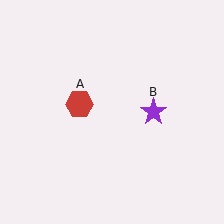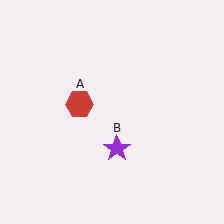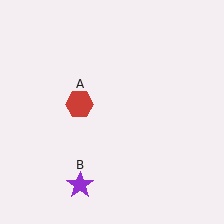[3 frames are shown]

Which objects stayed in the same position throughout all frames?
Red hexagon (object A) remained stationary.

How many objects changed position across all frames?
1 object changed position: purple star (object B).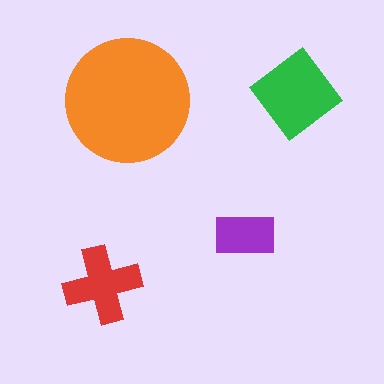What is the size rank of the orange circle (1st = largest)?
1st.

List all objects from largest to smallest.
The orange circle, the green diamond, the red cross, the purple rectangle.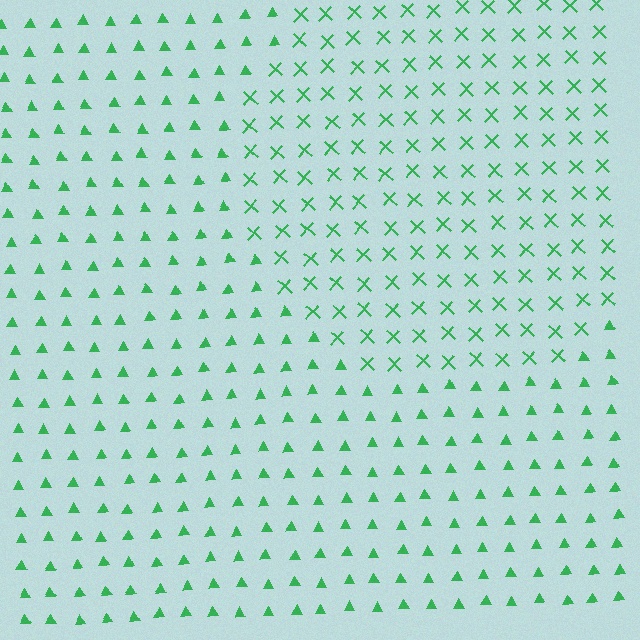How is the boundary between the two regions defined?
The boundary is defined by a change in element shape: X marks inside vs. triangles outside. All elements share the same color and spacing.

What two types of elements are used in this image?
The image uses X marks inside the circle region and triangles outside it.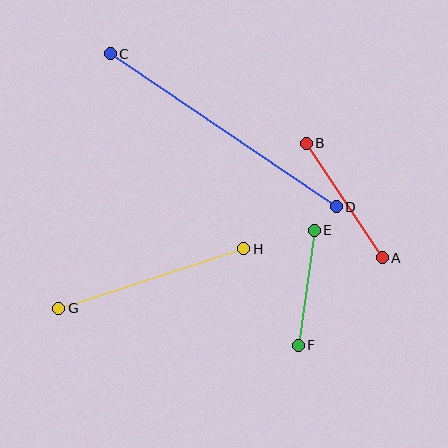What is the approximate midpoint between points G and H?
The midpoint is at approximately (151, 279) pixels.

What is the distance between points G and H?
The distance is approximately 195 pixels.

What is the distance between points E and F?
The distance is approximately 116 pixels.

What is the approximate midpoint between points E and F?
The midpoint is at approximately (306, 288) pixels.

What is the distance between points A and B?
The distance is approximately 137 pixels.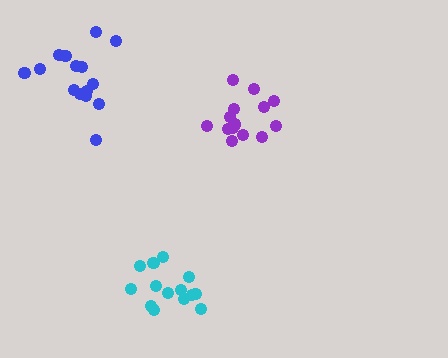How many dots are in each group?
Group 1: 14 dots, Group 2: 14 dots, Group 3: 15 dots (43 total).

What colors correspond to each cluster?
The clusters are colored: purple, cyan, blue.